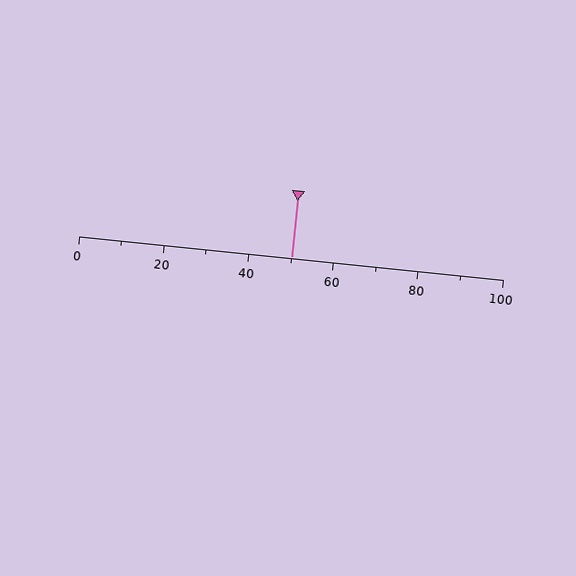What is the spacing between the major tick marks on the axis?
The major ticks are spaced 20 apart.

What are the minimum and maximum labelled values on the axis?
The axis runs from 0 to 100.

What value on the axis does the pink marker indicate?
The marker indicates approximately 50.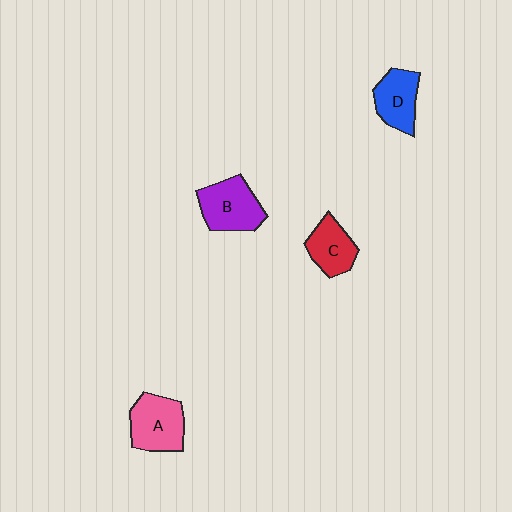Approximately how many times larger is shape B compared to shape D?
Approximately 1.2 times.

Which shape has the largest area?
Shape A (pink).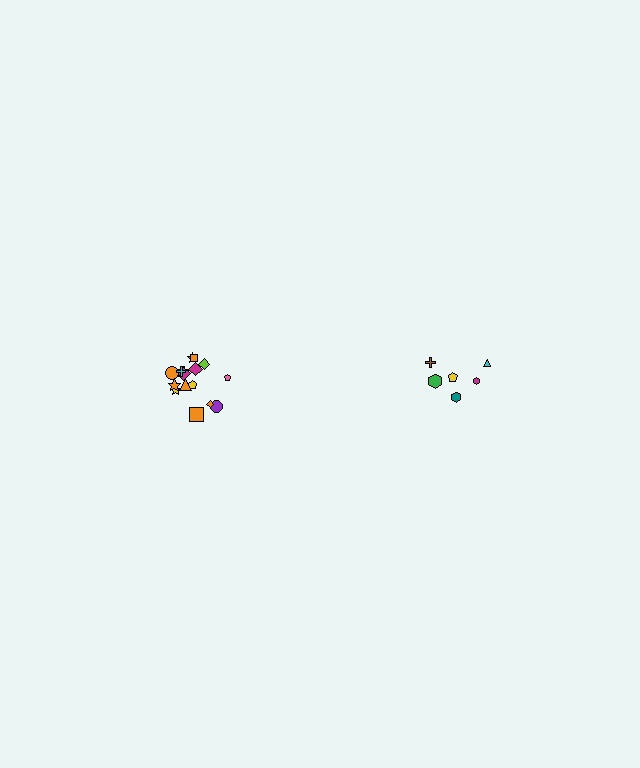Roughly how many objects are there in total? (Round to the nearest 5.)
Roughly 25 objects in total.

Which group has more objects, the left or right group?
The left group.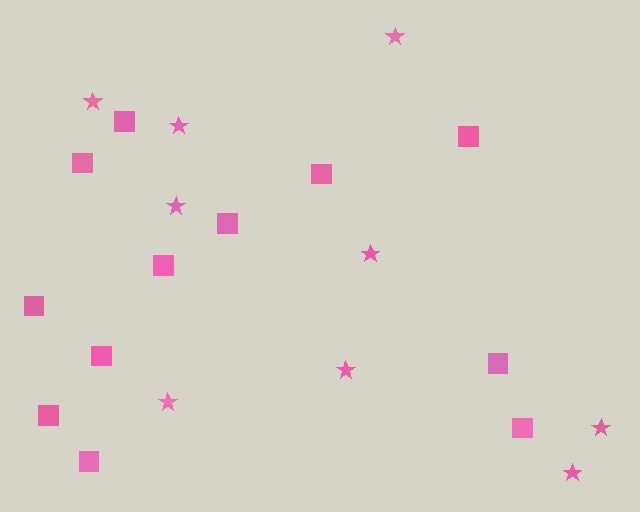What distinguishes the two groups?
There are 2 groups: one group of squares (12) and one group of stars (9).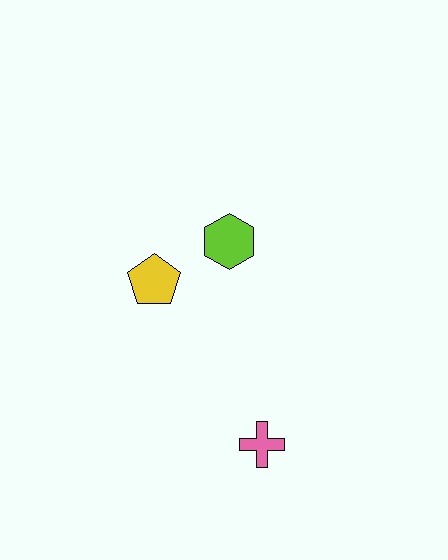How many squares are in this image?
There are no squares.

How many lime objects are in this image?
There is 1 lime object.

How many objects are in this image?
There are 3 objects.